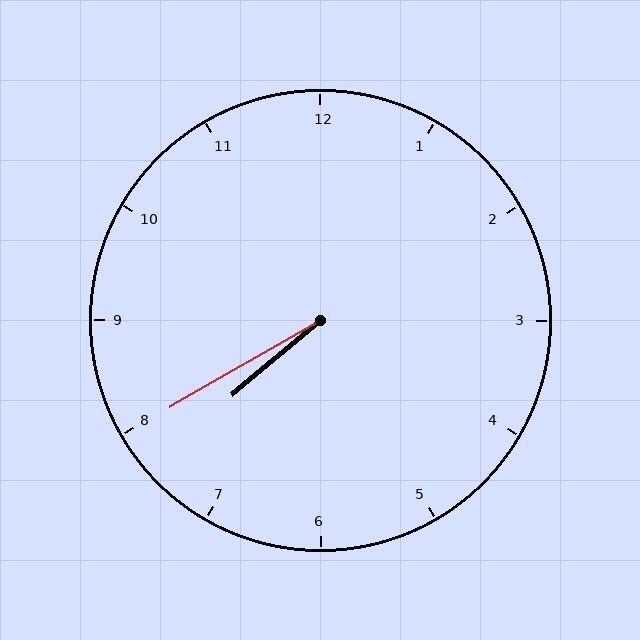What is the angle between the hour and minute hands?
Approximately 10 degrees.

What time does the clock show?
7:40.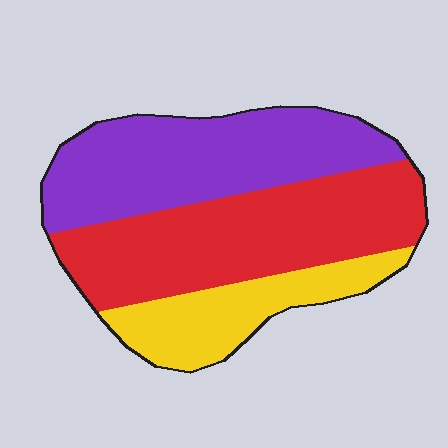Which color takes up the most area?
Red, at roughly 40%.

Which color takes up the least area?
Yellow, at roughly 20%.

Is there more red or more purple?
Red.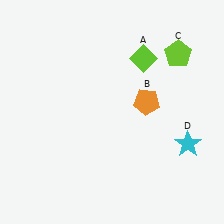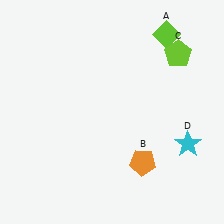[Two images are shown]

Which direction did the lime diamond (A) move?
The lime diamond (A) moved up.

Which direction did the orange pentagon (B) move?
The orange pentagon (B) moved down.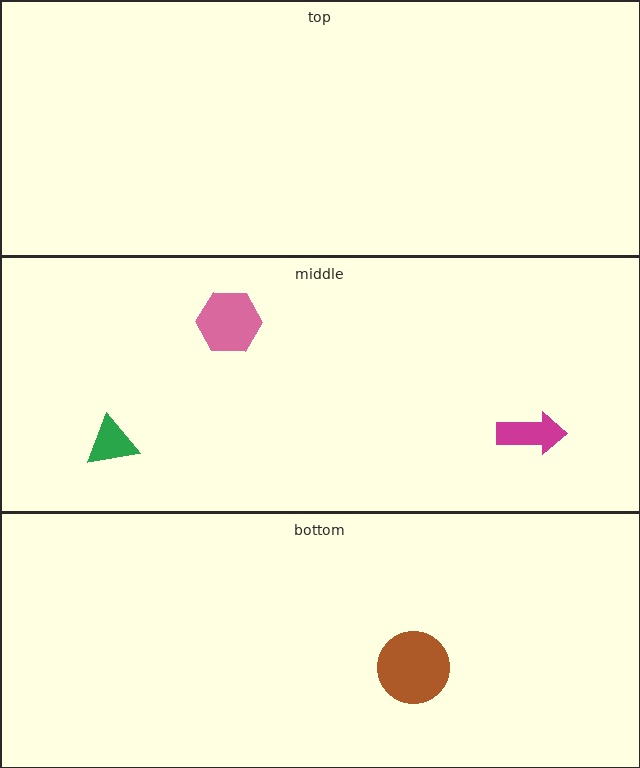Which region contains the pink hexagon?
The middle region.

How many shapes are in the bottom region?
1.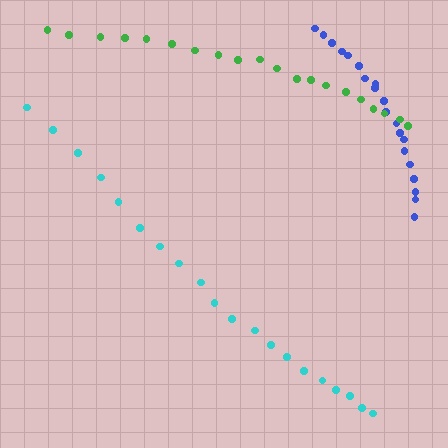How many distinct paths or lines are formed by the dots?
There are 3 distinct paths.